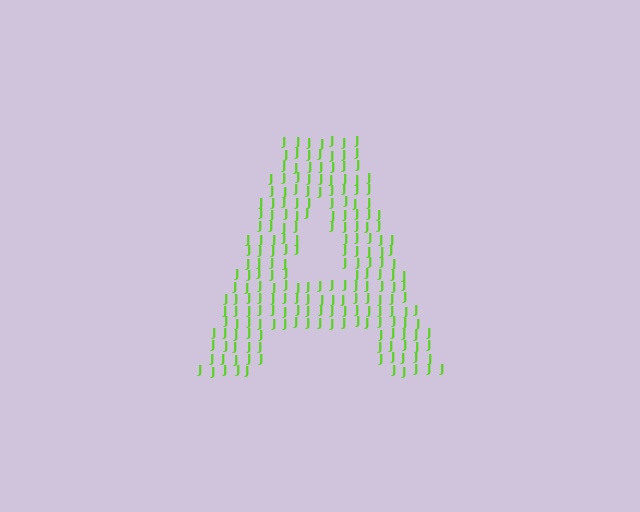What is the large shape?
The large shape is the letter A.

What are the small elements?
The small elements are letter J's.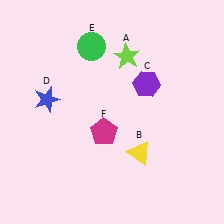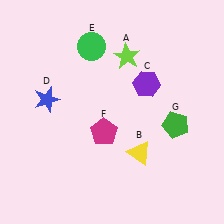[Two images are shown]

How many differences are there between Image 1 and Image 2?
There is 1 difference between the two images.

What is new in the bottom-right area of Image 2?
A green pentagon (G) was added in the bottom-right area of Image 2.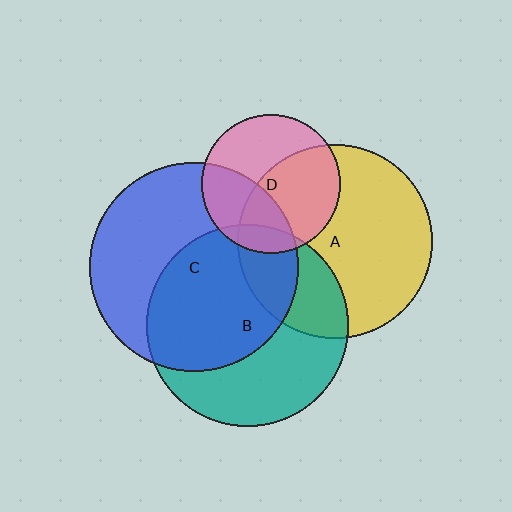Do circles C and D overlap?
Yes.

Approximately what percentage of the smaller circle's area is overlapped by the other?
Approximately 35%.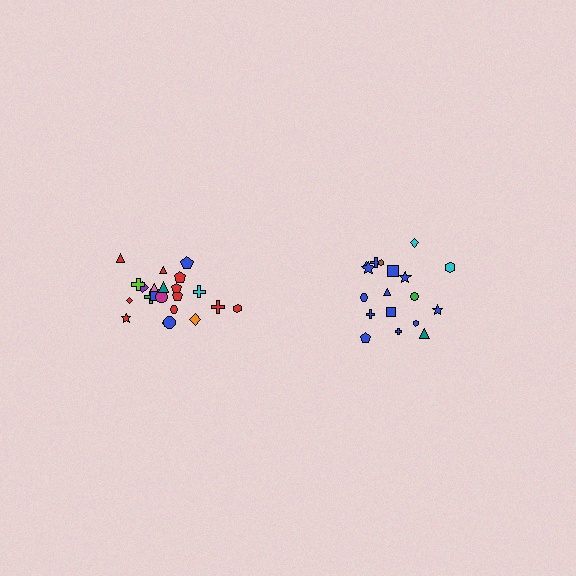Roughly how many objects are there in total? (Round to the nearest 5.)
Roughly 40 objects in total.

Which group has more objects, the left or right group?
The left group.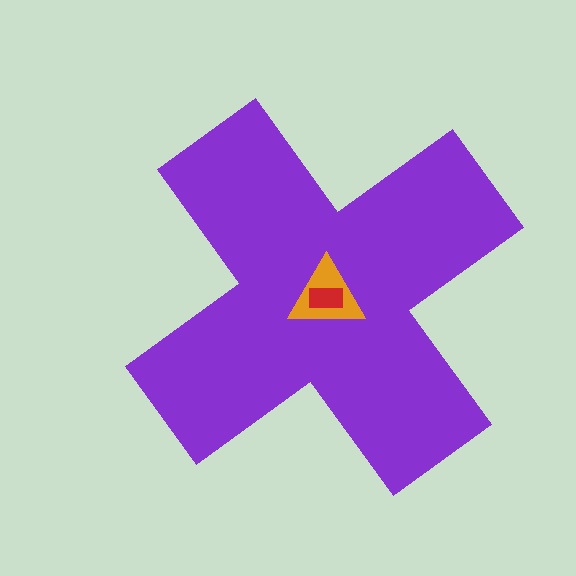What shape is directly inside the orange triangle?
The red rectangle.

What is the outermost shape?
The purple cross.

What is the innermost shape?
The red rectangle.